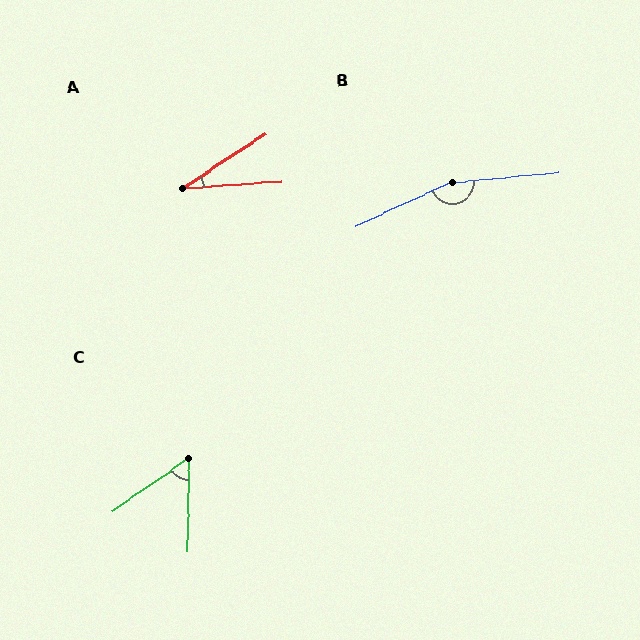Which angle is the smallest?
A, at approximately 29 degrees.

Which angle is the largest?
B, at approximately 160 degrees.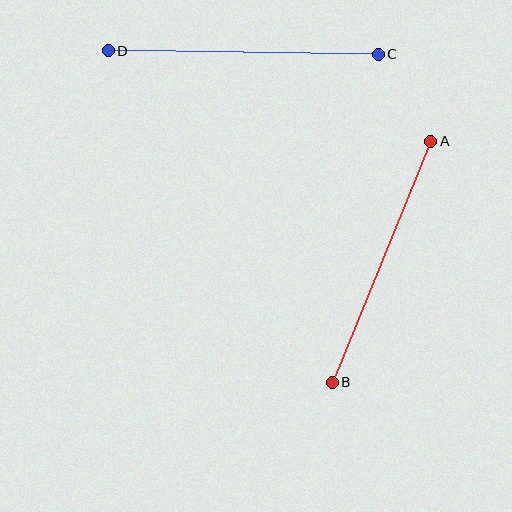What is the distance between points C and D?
The distance is approximately 270 pixels.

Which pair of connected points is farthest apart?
Points C and D are farthest apart.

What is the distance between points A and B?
The distance is approximately 261 pixels.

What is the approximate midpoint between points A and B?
The midpoint is at approximately (381, 262) pixels.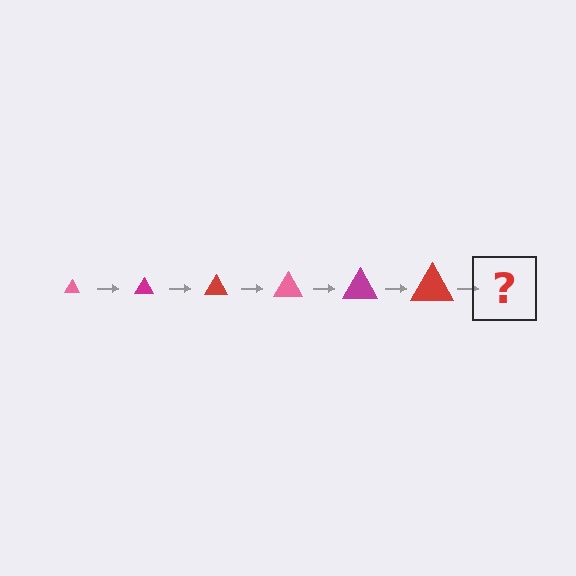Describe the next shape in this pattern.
It should be a pink triangle, larger than the previous one.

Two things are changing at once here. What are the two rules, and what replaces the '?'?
The two rules are that the triangle grows larger each step and the color cycles through pink, magenta, and red. The '?' should be a pink triangle, larger than the previous one.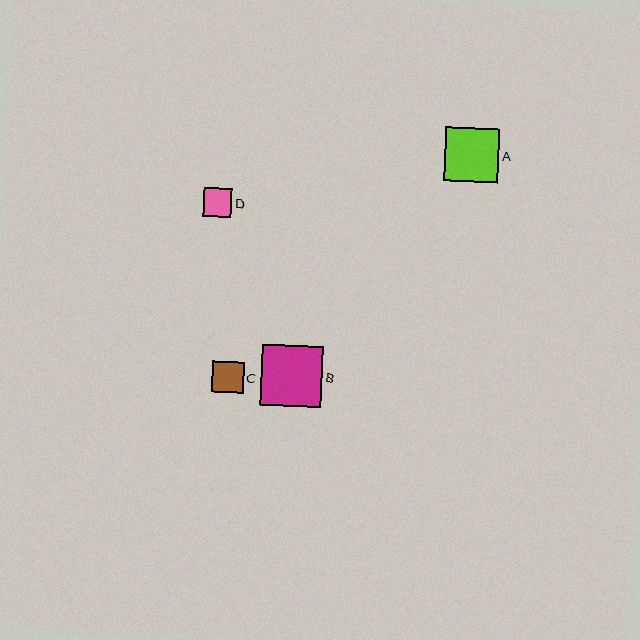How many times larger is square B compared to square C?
Square B is approximately 1.9 times the size of square C.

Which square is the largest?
Square B is the largest with a size of approximately 61 pixels.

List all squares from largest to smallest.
From largest to smallest: B, A, C, D.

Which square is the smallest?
Square D is the smallest with a size of approximately 29 pixels.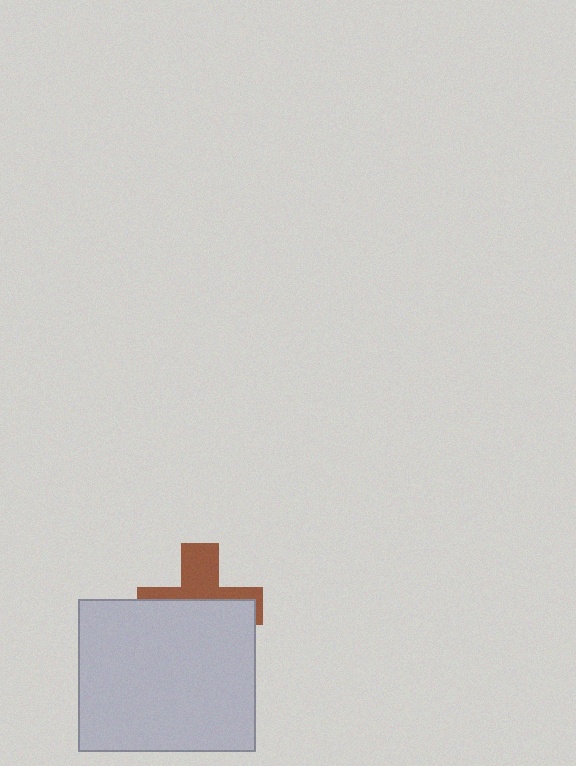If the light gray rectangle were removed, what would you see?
You would see the complete brown cross.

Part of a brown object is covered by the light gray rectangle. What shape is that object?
It is a cross.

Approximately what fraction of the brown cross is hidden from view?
Roughly 58% of the brown cross is hidden behind the light gray rectangle.